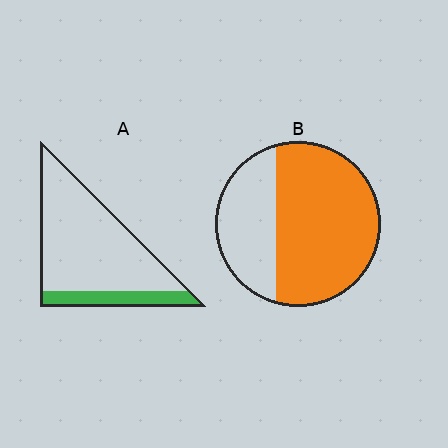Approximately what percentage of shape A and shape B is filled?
A is approximately 20% and B is approximately 65%.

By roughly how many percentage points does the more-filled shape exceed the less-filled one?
By roughly 50 percentage points (B over A).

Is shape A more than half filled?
No.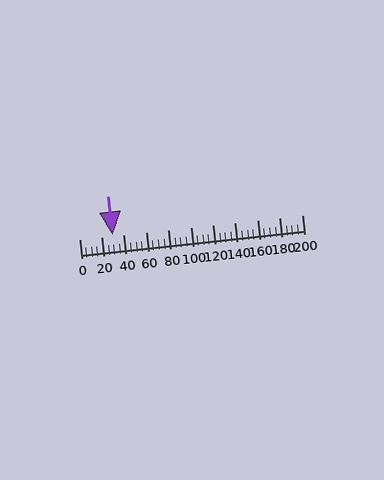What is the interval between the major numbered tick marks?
The major tick marks are spaced 20 units apart.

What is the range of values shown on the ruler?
The ruler shows values from 0 to 200.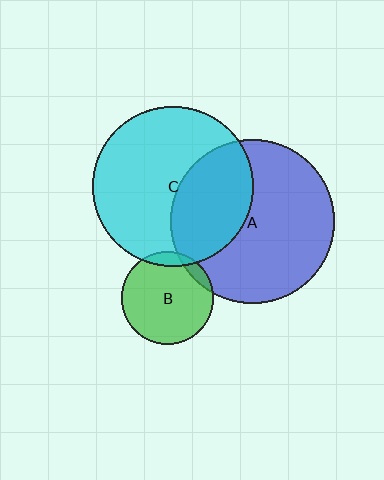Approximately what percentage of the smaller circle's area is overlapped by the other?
Approximately 10%.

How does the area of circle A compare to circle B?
Approximately 3.1 times.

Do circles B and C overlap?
Yes.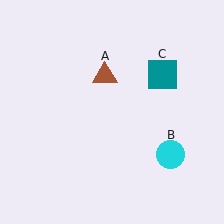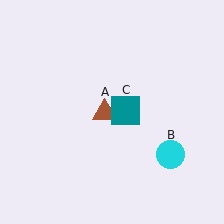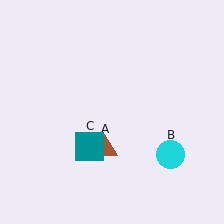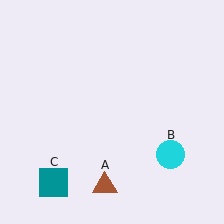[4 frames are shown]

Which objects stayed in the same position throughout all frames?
Cyan circle (object B) remained stationary.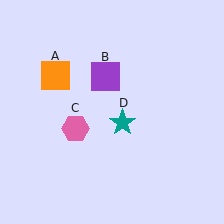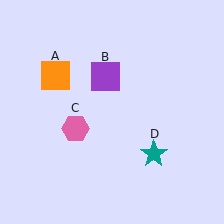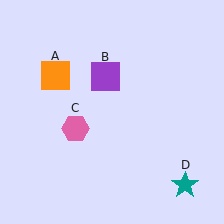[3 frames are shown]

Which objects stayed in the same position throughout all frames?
Orange square (object A) and purple square (object B) and pink hexagon (object C) remained stationary.